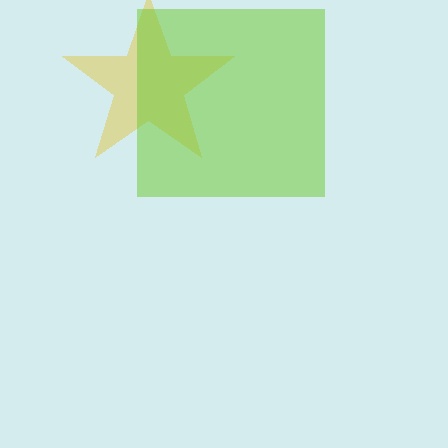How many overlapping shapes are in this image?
There are 2 overlapping shapes in the image.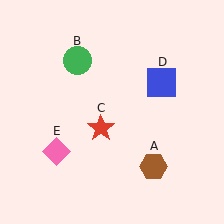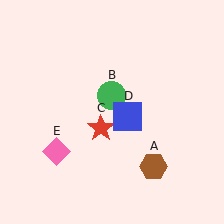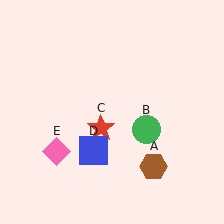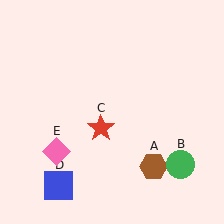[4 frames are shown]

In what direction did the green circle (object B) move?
The green circle (object B) moved down and to the right.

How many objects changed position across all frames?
2 objects changed position: green circle (object B), blue square (object D).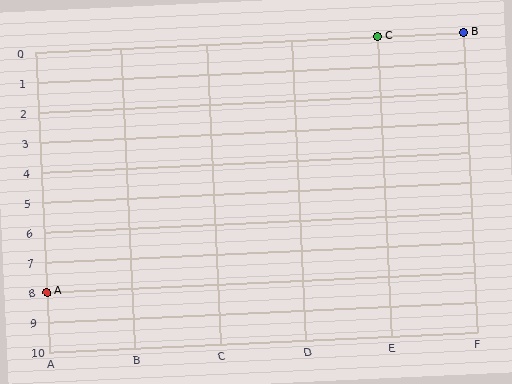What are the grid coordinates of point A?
Point A is at grid coordinates (A, 8).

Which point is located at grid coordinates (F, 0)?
Point B is at (F, 0).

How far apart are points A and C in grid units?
Points A and C are 4 columns and 8 rows apart (about 8.9 grid units diagonally).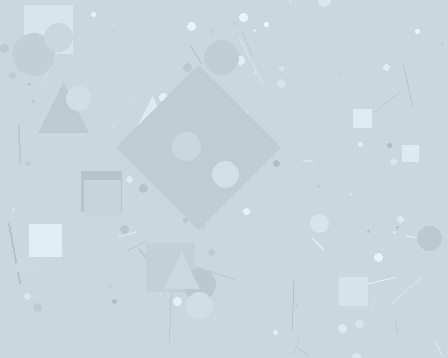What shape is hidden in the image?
A diamond is hidden in the image.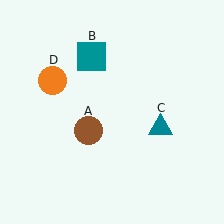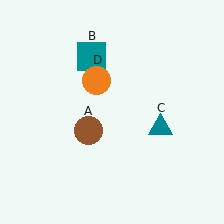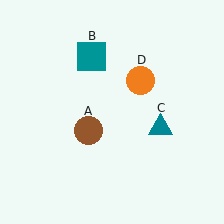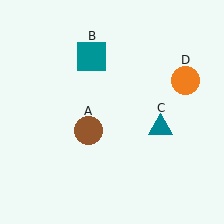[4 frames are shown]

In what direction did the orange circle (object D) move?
The orange circle (object D) moved right.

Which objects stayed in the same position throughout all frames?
Brown circle (object A) and teal square (object B) and teal triangle (object C) remained stationary.